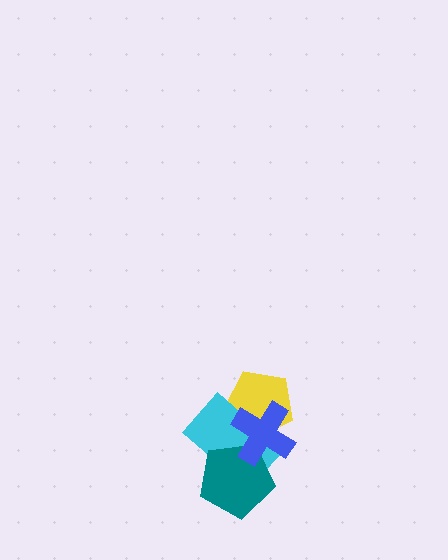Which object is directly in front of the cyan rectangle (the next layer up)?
The teal pentagon is directly in front of the cyan rectangle.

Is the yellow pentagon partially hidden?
Yes, it is partially covered by another shape.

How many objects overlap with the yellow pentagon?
2 objects overlap with the yellow pentagon.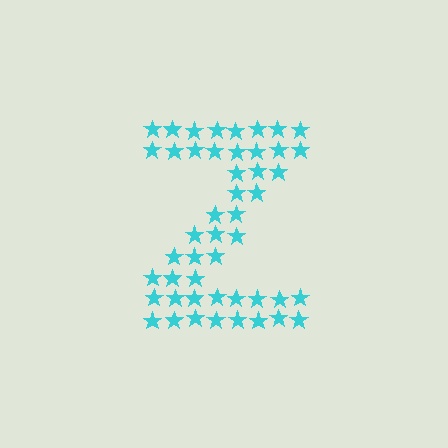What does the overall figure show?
The overall figure shows the letter Z.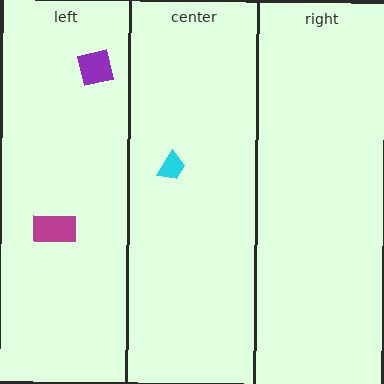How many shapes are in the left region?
2.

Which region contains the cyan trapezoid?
The center region.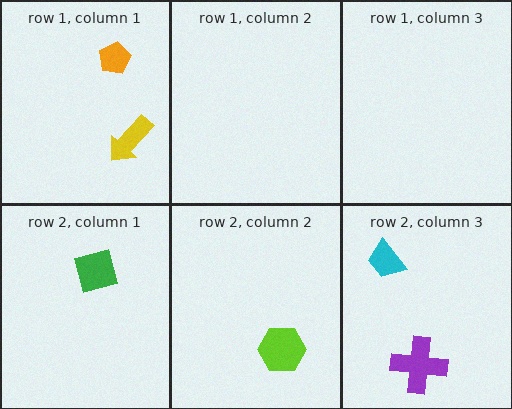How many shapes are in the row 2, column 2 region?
1.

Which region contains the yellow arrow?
The row 1, column 1 region.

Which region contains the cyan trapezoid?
The row 2, column 3 region.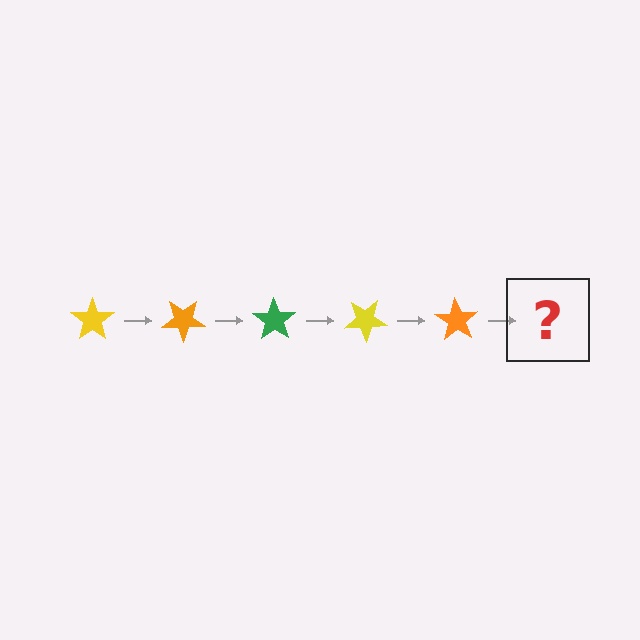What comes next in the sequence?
The next element should be a green star, rotated 175 degrees from the start.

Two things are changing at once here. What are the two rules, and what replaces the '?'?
The two rules are that it rotates 35 degrees each step and the color cycles through yellow, orange, and green. The '?' should be a green star, rotated 175 degrees from the start.